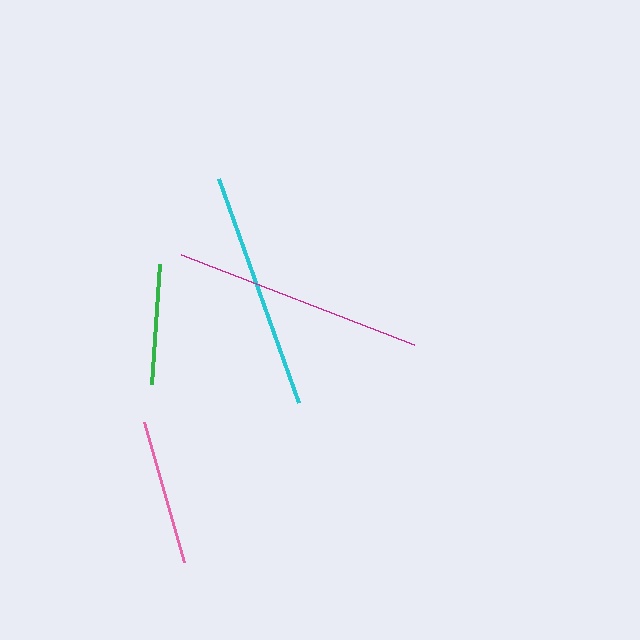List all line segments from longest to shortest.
From longest to shortest: magenta, cyan, pink, green.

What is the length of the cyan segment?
The cyan segment is approximately 238 pixels long.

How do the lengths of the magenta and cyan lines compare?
The magenta and cyan lines are approximately the same length.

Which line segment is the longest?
The magenta line is the longest at approximately 250 pixels.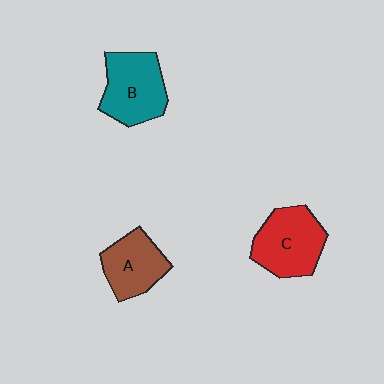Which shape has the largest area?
Shape C (red).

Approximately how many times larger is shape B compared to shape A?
Approximately 1.3 times.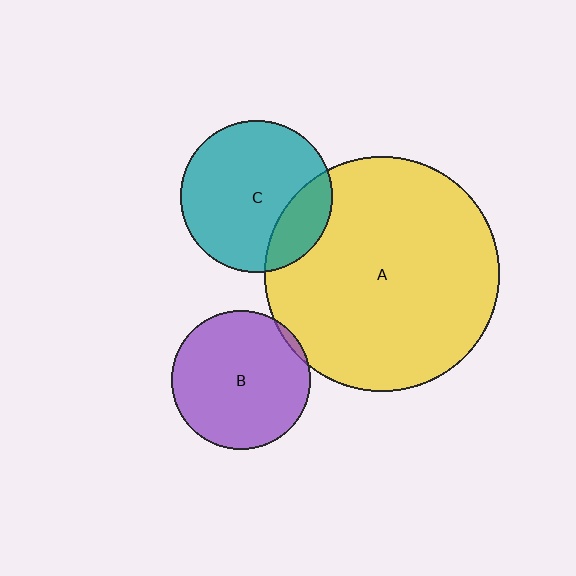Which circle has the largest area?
Circle A (yellow).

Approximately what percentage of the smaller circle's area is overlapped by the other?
Approximately 5%.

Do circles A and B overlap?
Yes.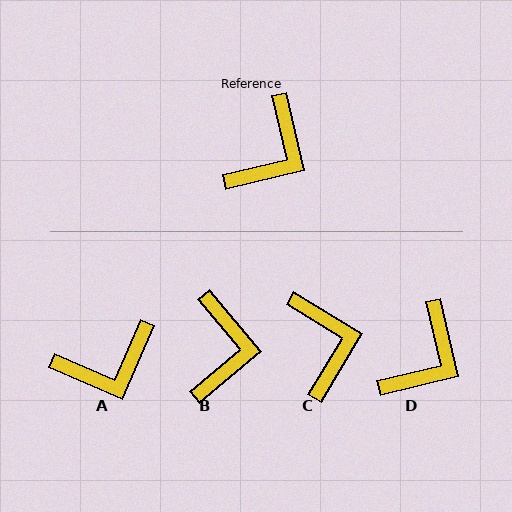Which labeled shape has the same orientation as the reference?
D.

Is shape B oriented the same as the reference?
No, it is off by about 27 degrees.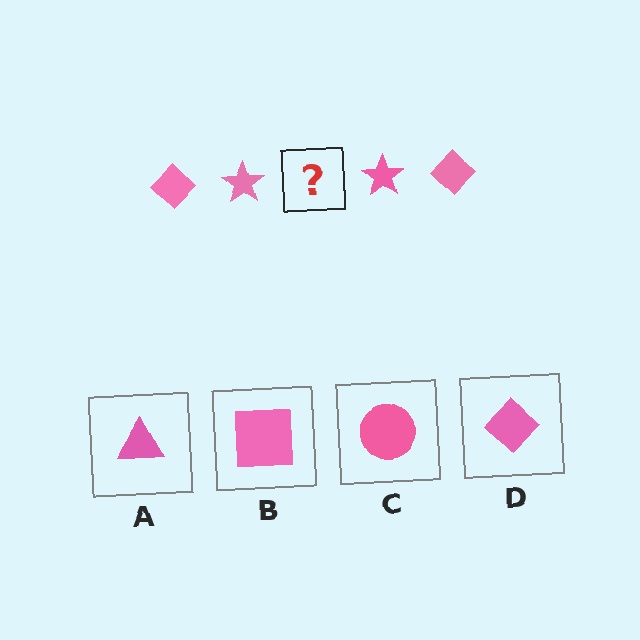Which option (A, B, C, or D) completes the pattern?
D.